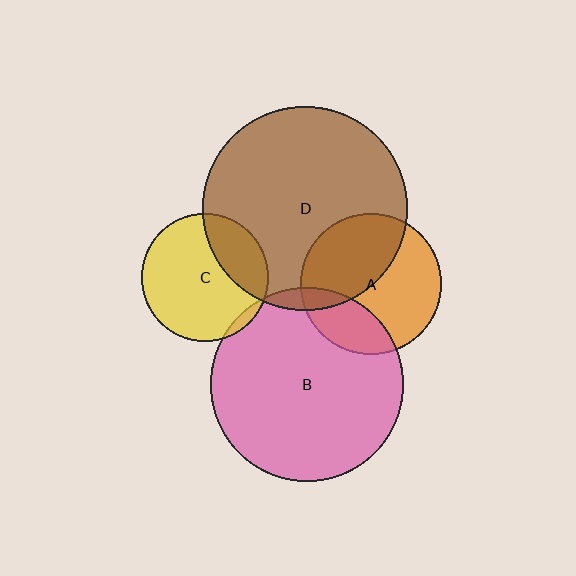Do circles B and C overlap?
Yes.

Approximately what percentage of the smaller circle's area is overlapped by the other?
Approximately 5%.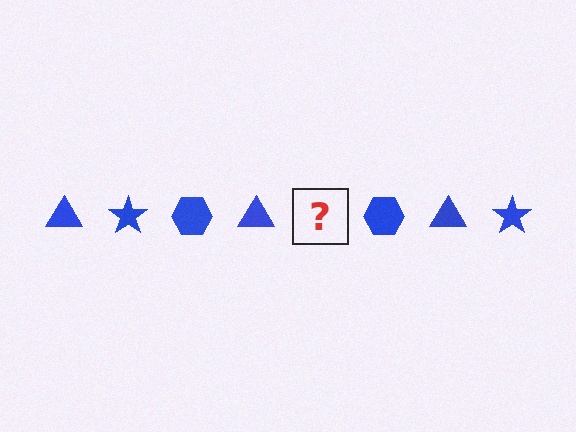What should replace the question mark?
The question mark should be replaced with a blue star.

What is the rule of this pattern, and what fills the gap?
The rule is that the pattern cycles through triangle, star, hexagon shapes in blue. The gap should be filled with a blue star.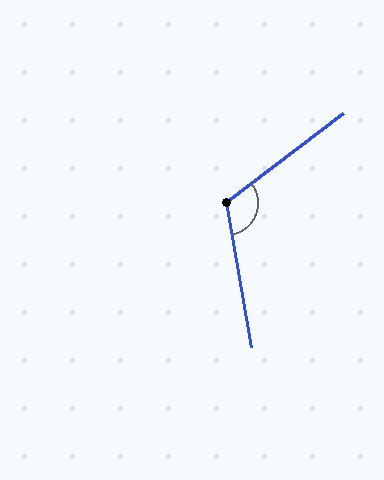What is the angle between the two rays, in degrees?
Approximately 117 degrees.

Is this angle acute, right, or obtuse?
It is obtuse.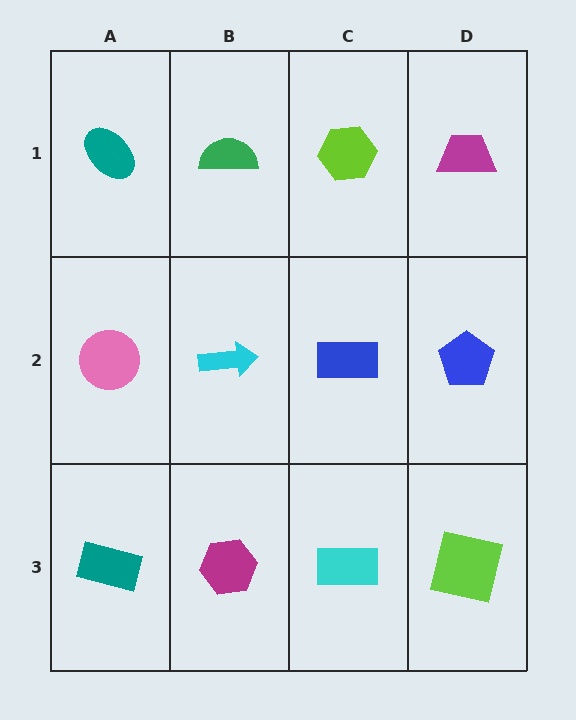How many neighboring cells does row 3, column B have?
3.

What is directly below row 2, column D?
A lime square.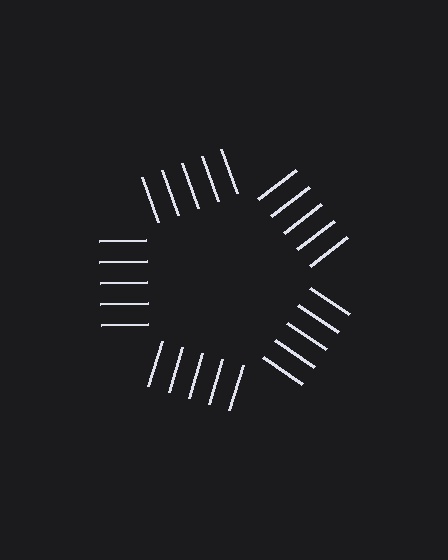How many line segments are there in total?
25 — 5 along each of the 5 edges.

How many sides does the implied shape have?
5 sides — the line-ends trace a pentagon.